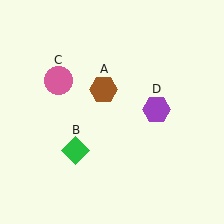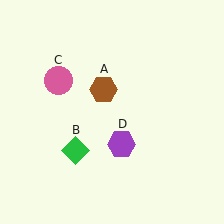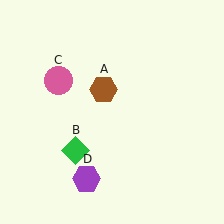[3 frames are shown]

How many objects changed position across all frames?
1 object changed position: purple hexagon (object D).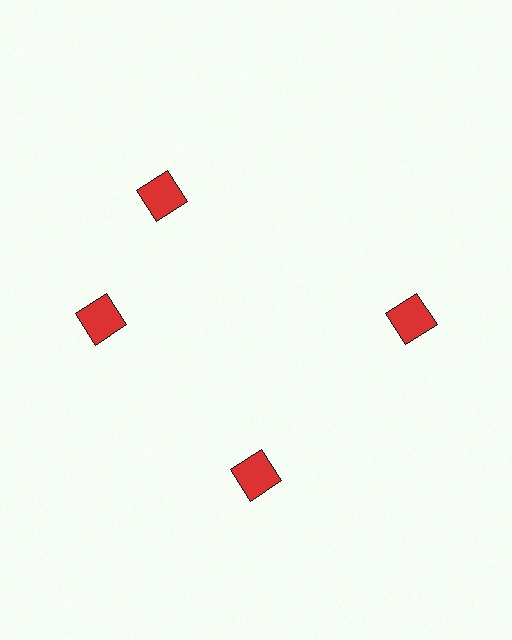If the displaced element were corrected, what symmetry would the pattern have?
It would have 4-fold rotational symmetry — the pattern would map onto itself every 90 degrees.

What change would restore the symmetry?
The symmetry would be restored by rotating it back into even spacing with its neighbors so that all 4 squares sit at equal angles and equal distance from the center.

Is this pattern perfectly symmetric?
No. The 4 red squares are arranged in a ring, but one element near the 12 o'clock position is rotated out of alignment along the ring, breaking the 4-fold rotational symmetry.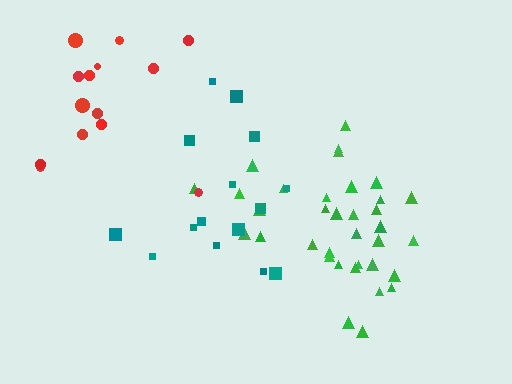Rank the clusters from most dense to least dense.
green, red, teal.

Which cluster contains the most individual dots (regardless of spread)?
Green (35).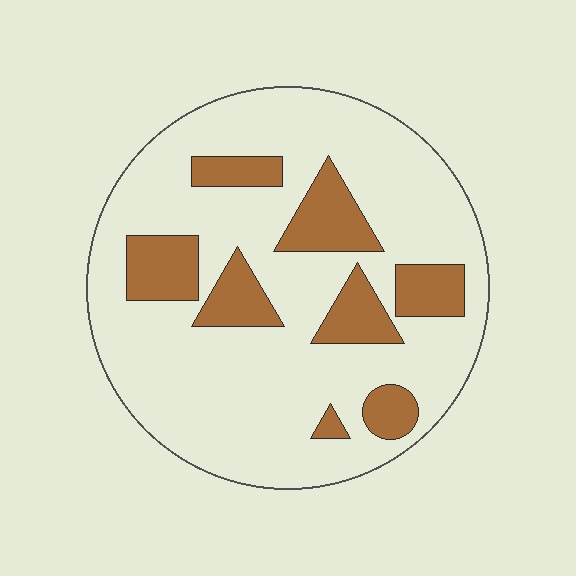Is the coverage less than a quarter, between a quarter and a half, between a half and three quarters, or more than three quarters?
Less than a quarter.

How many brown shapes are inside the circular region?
8.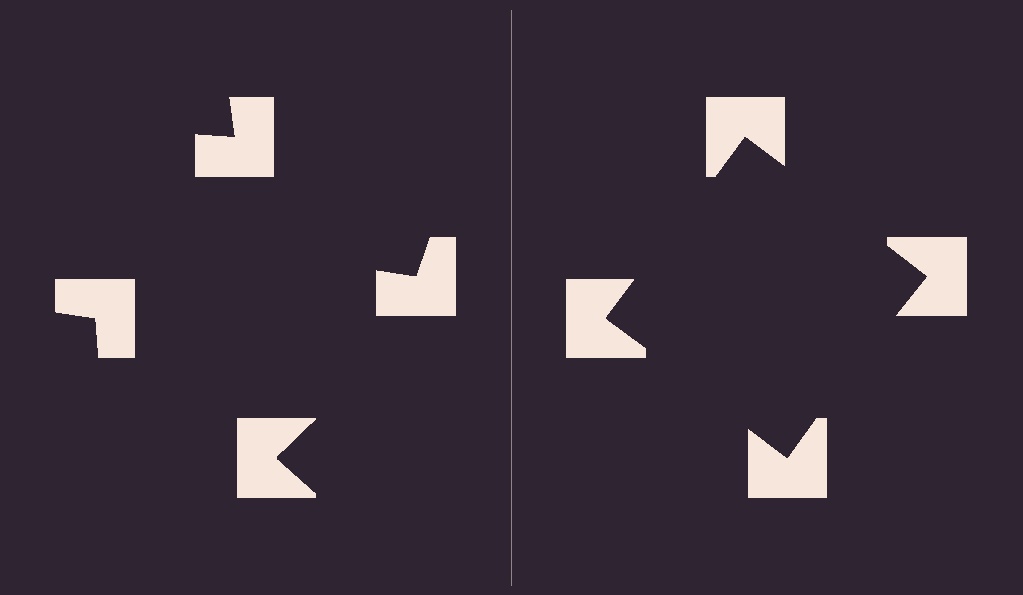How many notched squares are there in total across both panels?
8 — 4 on each side.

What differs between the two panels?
The notched squares are positioned identically on both sides; only the wedge orientations differ. On the right they align to a square; on the left they are misaligned.